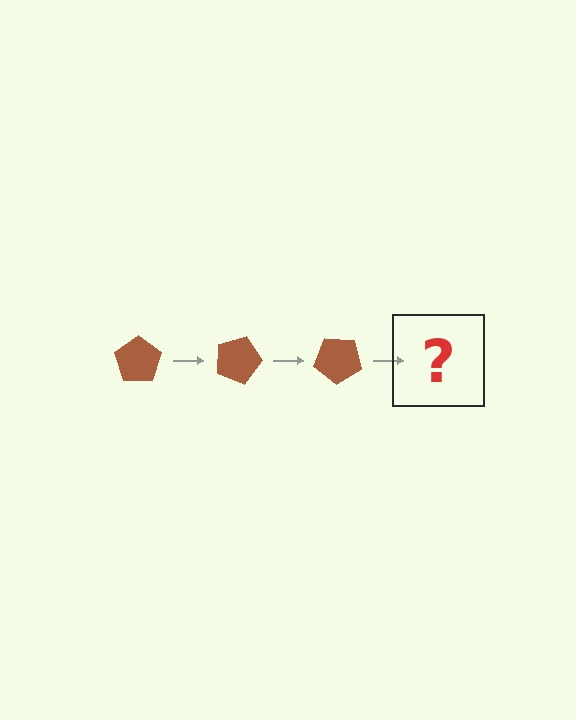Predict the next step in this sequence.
The next step is a brown pentagon rotated 60 degrees.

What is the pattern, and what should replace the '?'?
The pattern is that the pentagon rotates 20 degrees each step. The '?' should be a brown pentagon rotated 60 degrees.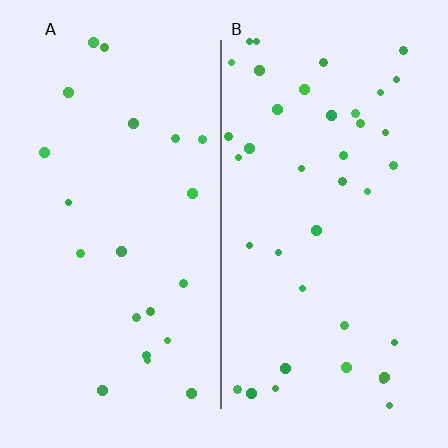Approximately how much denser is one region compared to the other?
Approximately 1.8× — region B over region A.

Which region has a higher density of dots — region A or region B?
B (the right).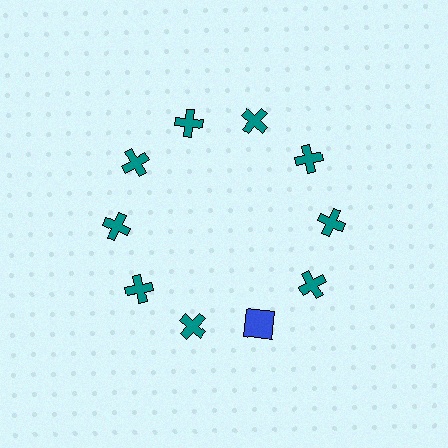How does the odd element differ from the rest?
It differs in both color (blue instead of teal) and shape (square instead of cross).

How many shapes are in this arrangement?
There are 10 shapes arranged in a ring pattern.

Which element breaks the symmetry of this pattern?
The blue square at roughly the 5 o'clock position breaks the symmetry. All other shapes are teal crosses.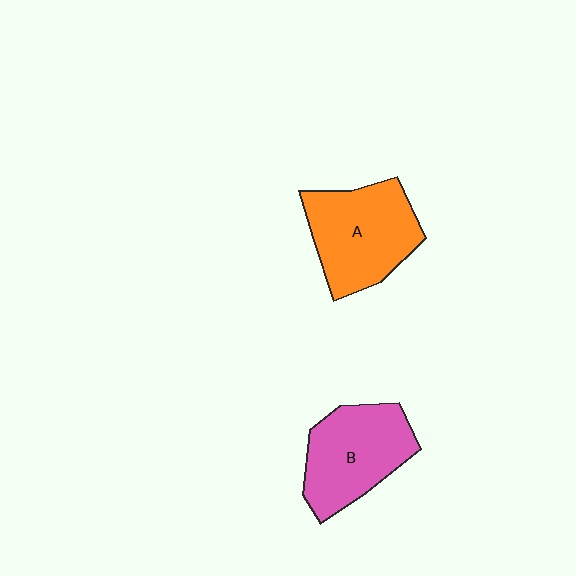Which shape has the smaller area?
Shape B (pink).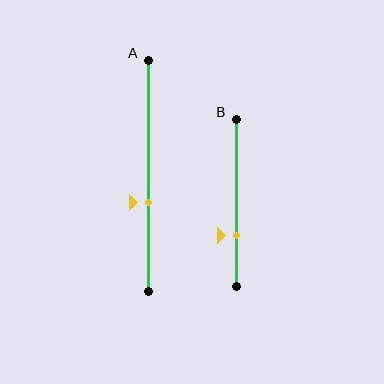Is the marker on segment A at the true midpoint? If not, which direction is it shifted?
No, the marker on segment A is shifted downward by about 11% of the segment length.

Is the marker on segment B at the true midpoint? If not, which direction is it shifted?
No, the marker on segment B is shifted downward by about 19% of the segment length.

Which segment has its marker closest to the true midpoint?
Segment A has its marker closest to the true midpoint.